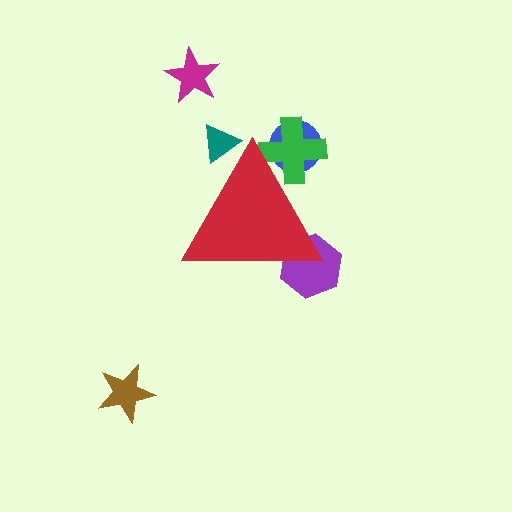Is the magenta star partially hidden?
No, the magenta star is fully visible.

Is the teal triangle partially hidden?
Yes, the teal triangle is partially hidden behind the red triangle.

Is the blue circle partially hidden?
Yes, the blue circle is partially hidden behind the red triangle.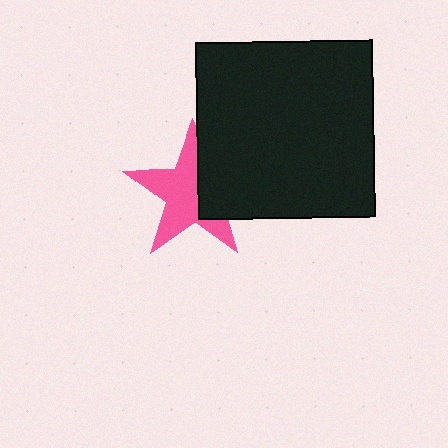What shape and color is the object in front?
The object in front is a black square.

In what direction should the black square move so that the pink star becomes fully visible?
The black square should move right. That is the shortest direction to clear the overlap and leave the pink star fully visible.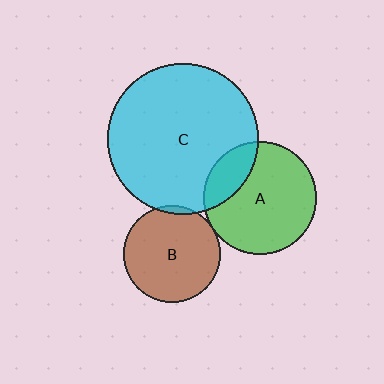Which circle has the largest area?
Circle C (cyan).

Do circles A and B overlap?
Yes.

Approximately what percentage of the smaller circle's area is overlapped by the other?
Approximately 5%.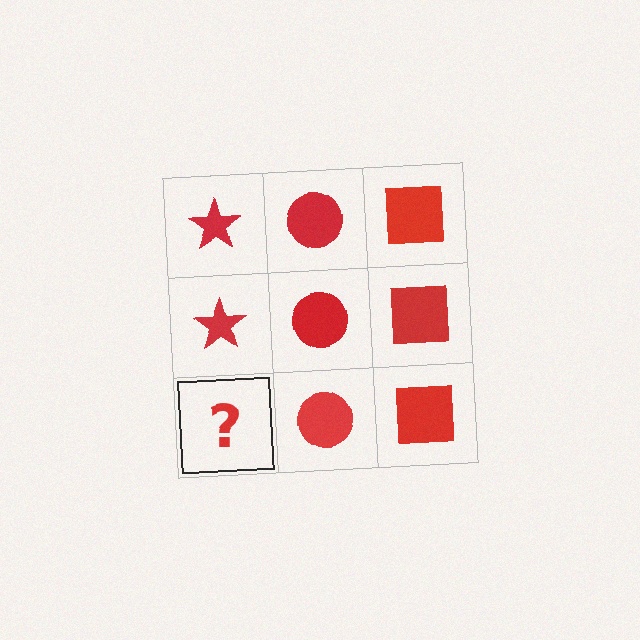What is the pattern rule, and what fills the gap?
The rule is that each column has a consistent shape. The gap should be filled with a red star.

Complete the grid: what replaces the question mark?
The question mark should be replaced with a red star.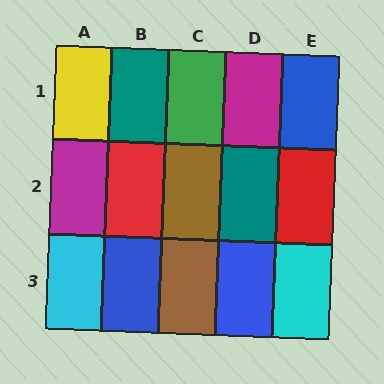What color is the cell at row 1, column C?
Green.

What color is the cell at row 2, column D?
Teal.